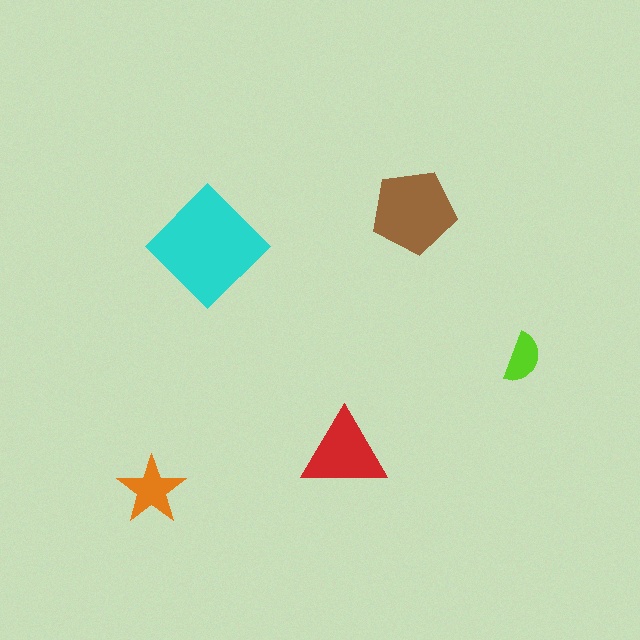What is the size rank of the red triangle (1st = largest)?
3rd.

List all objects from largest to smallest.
The cyan diamond, the brown pentagon, the red triangle, the orange star, the lime semicircle.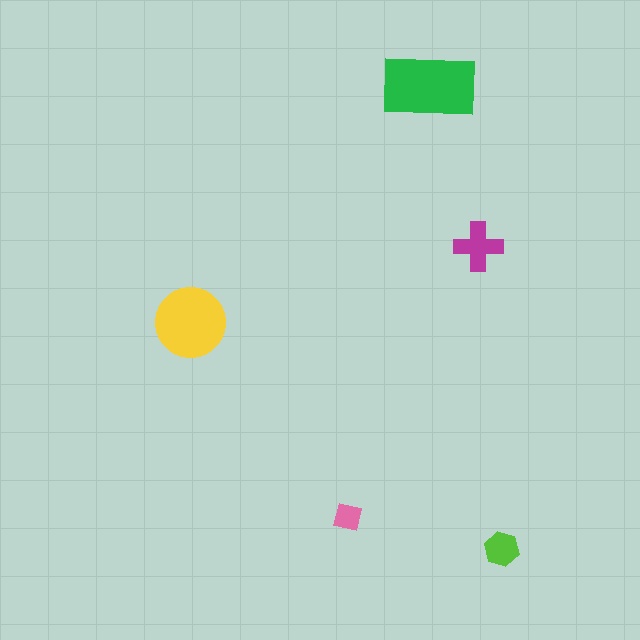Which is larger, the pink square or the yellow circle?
The yellow circle.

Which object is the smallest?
The pink square.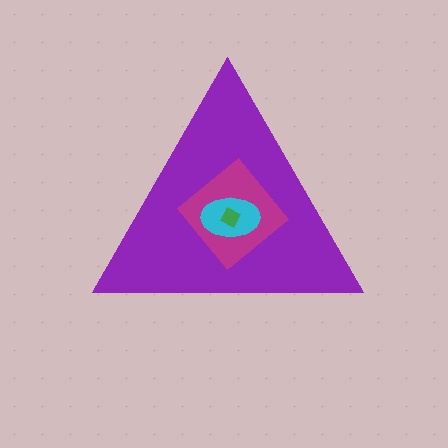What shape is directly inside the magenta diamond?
The cyan ellipse.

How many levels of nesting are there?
4.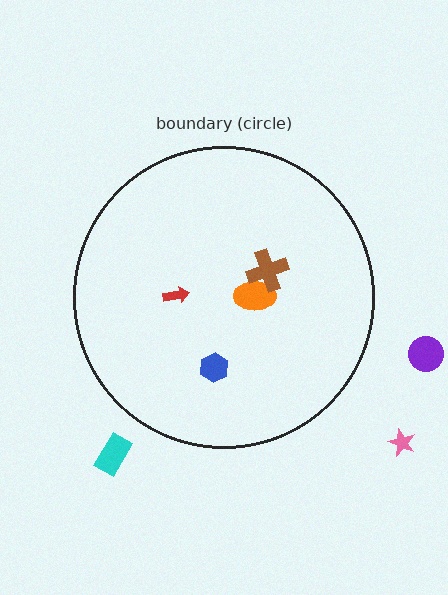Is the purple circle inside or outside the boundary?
Outside.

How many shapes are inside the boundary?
4 inside, 3 outside.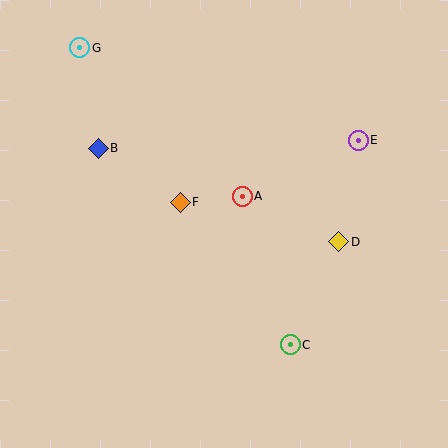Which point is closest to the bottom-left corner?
Point F is closest to the bottom-left corner.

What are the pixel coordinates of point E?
Point E is at (358, 140).